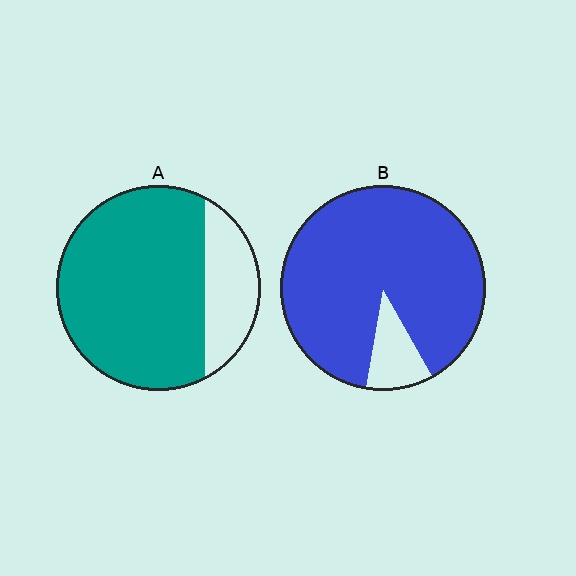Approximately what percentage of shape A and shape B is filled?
A is approximately 80% and B is approximately 90%.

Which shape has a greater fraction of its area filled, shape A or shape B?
Shape B.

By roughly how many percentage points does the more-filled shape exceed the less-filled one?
By roughly 10 percentage points (B over A).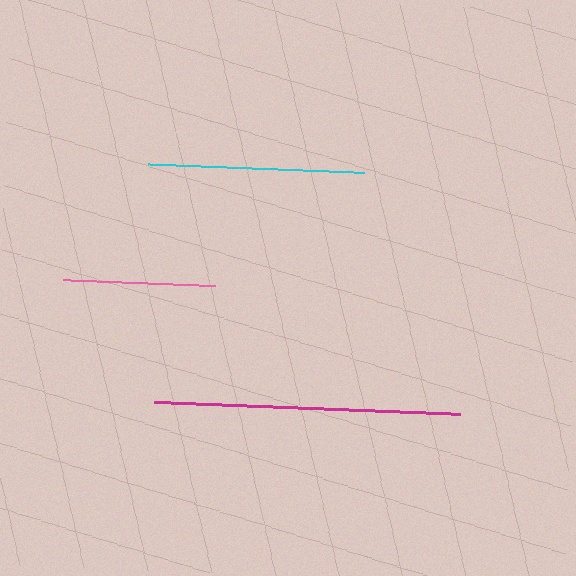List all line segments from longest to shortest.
From longest to shortest: magenta, cyan, pink.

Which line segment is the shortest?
The pink line is the shortest at approximately 152 pixels.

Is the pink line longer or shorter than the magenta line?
The magenta line is longer than the pink line.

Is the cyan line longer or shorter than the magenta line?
The magenta line is longer than the cyan line.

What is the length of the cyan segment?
The cyan segment is approximately 215 pixels long.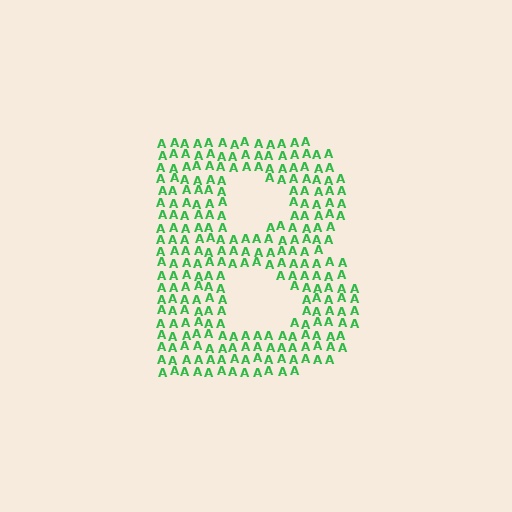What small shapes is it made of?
It is made of small letter A's.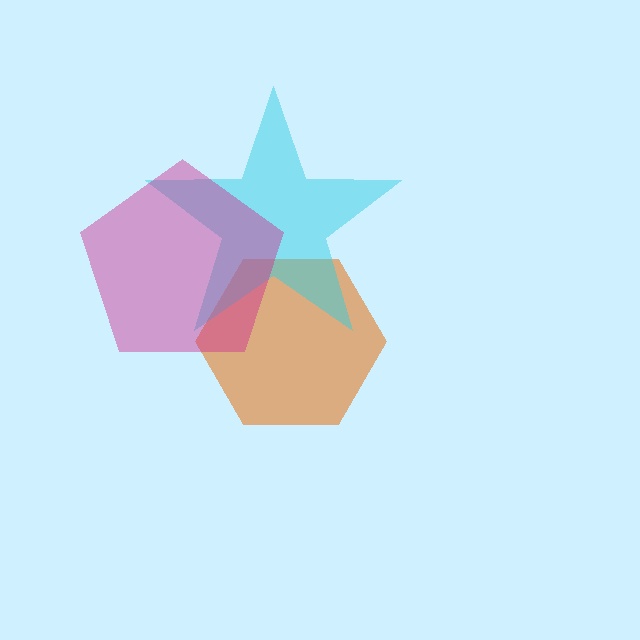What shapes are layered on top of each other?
The layered shapes are: an orange hexagon, a cyan star, a magenta pentagon.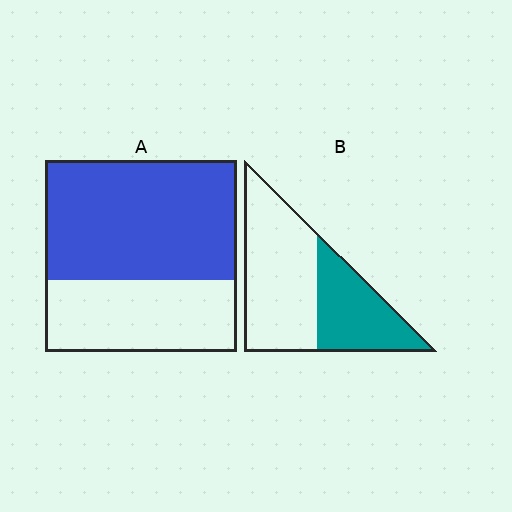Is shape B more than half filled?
No.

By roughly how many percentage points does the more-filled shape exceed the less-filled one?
By roughly 25 percentage points (A over B).